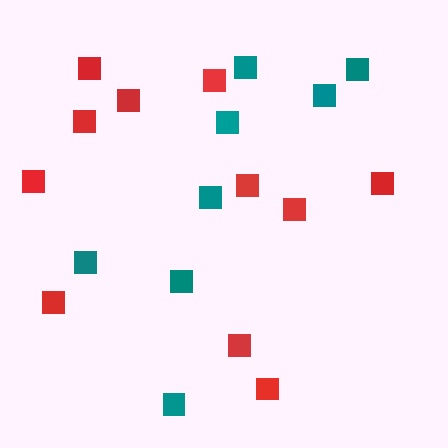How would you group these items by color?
There are 2 groups: one group of red squares (11) and one group of teal squares (8).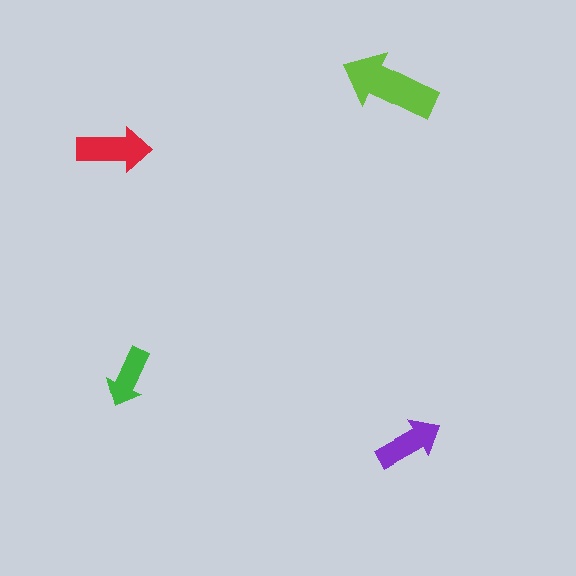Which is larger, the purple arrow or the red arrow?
The red one.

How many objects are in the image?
There are 4 objects in the image.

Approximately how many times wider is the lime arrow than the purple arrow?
About 1.5 times wider.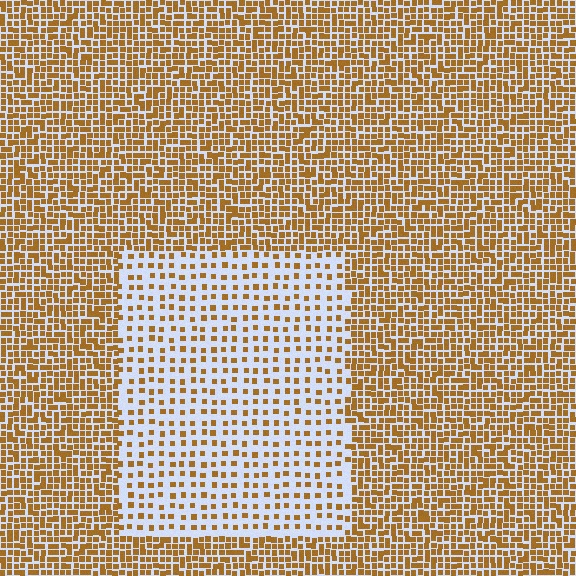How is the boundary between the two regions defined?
The boundary is defined by a change in element density (approximately 2.5x ratio). All elements are the same color, size, and shape.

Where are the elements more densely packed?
The elements are more densely packed outside the rectangle boundary.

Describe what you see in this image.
The image contains small brown elements arranged at two different densities. A rectangle-shaped region is visible where the elements are less densely packed than the surrounding area.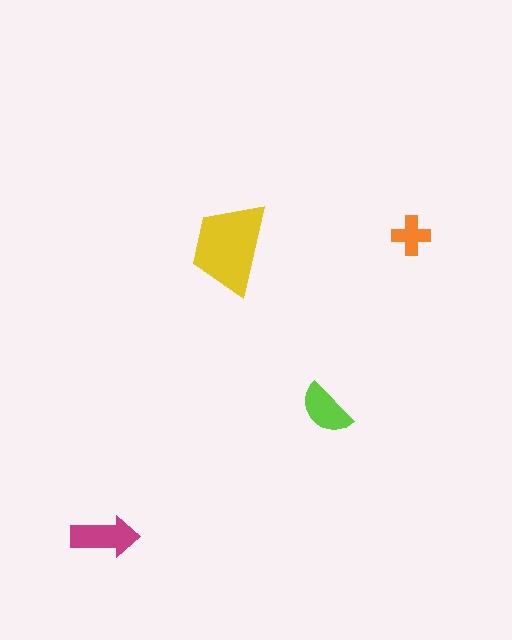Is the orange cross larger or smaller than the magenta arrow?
Smaller.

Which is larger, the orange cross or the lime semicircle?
The lime semicircle.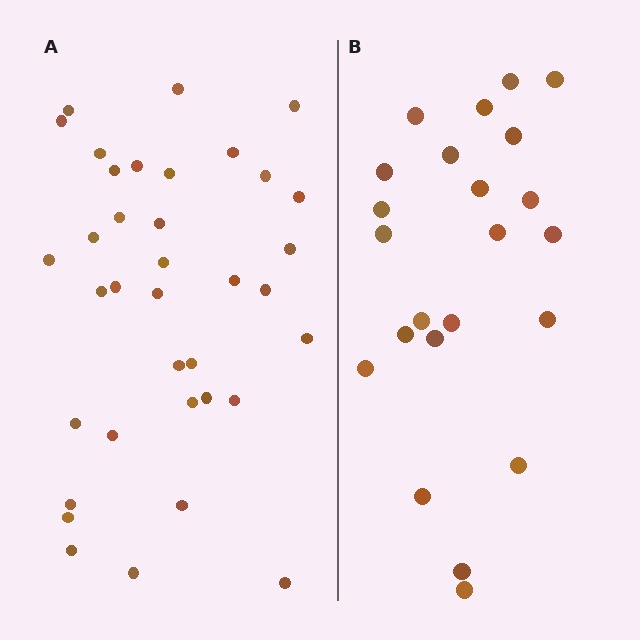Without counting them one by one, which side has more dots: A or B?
Region A (the left region) has more dots.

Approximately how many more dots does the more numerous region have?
Region A has approximately 15 more dots than region B.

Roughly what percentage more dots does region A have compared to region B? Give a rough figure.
About 55% more.